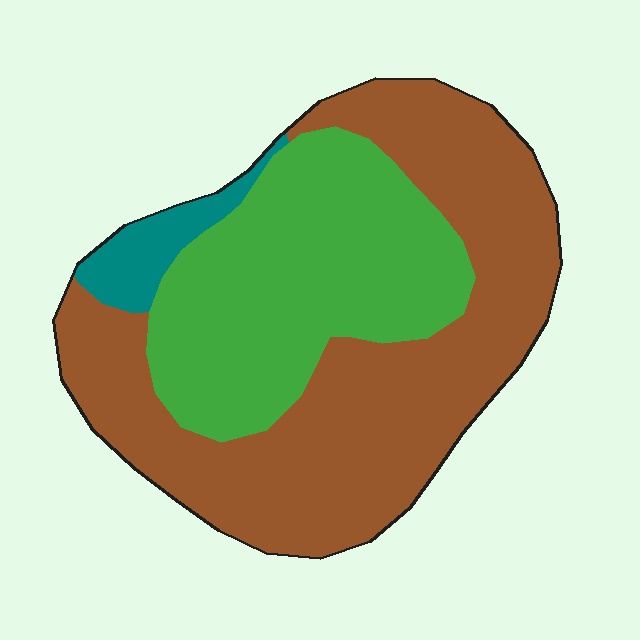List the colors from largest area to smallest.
From largest to smallest: brown, green, teal.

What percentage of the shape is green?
Green takes up about three eighths (3/8) of the shape.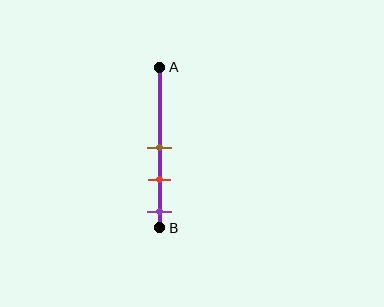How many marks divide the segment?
There are 3 marks dividing the segment.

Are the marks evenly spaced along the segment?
Yes, the marks are approximately evenly spaced.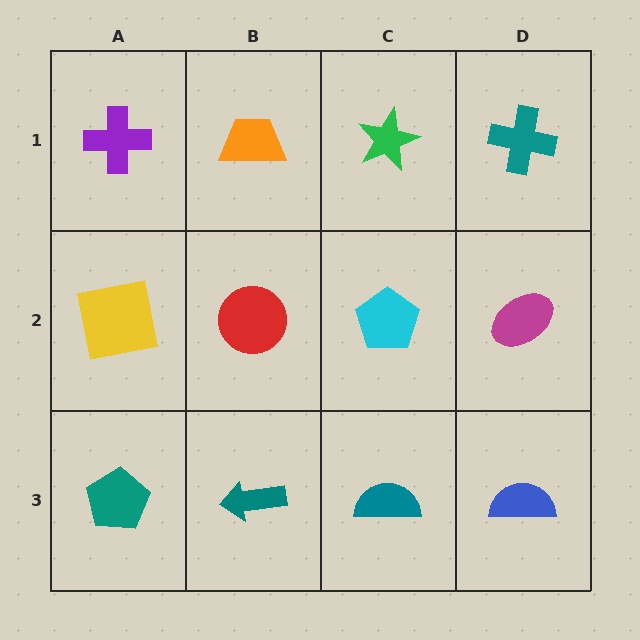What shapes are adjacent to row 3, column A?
A yellow square (row 2, column A), a teal arrow (row 3, column B).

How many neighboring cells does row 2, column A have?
3.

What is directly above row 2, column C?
A green star.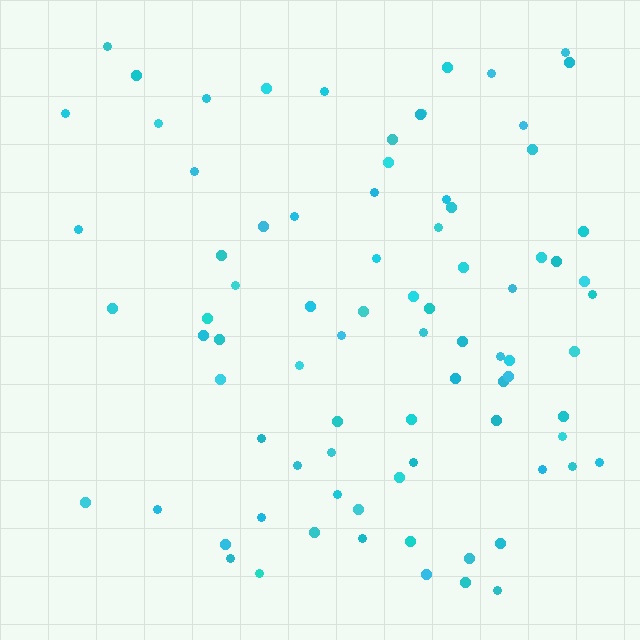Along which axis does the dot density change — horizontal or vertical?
Horizontal.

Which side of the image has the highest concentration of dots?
The right.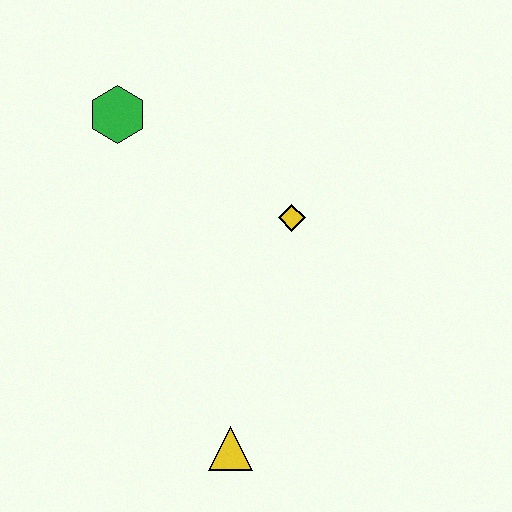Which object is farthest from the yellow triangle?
The green hexagon is farthest from the yellow triangle.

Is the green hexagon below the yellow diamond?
No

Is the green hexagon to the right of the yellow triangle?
No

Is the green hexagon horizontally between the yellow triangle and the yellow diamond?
No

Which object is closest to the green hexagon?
The yellow diamond is closest to the green hexagon.